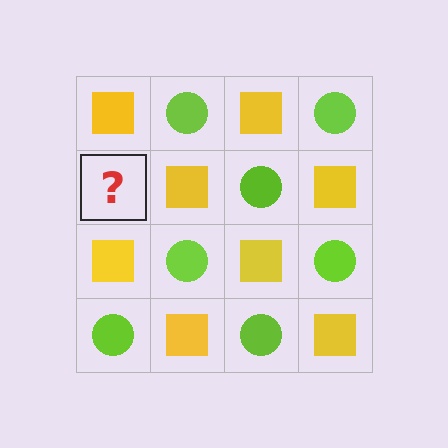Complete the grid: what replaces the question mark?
The question mark should be replaced with a lime circle.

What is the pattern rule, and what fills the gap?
The rule is that it alternates yellow square and lime circle in a checkerboard pattern. The gap should be filled with a lime circle.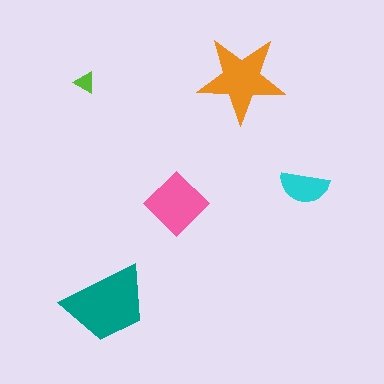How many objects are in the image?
There are 5 objects in the image.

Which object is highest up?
The orange star is topmost.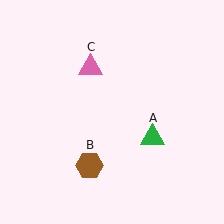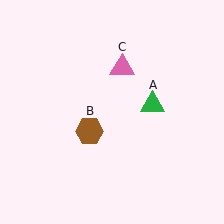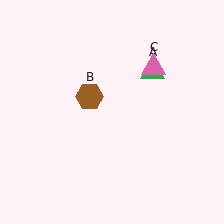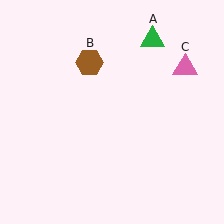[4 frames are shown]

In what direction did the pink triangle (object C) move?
The pink triangle (object C) moved right.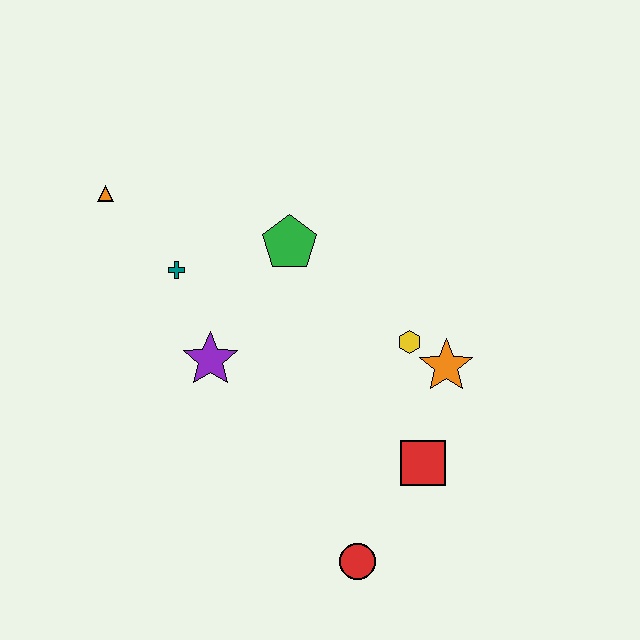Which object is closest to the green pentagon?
The teal cross is closest to the green pentagon.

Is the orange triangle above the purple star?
Yes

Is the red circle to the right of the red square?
No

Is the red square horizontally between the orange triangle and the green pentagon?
No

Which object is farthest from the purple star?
The red circle is farthest from the purple star.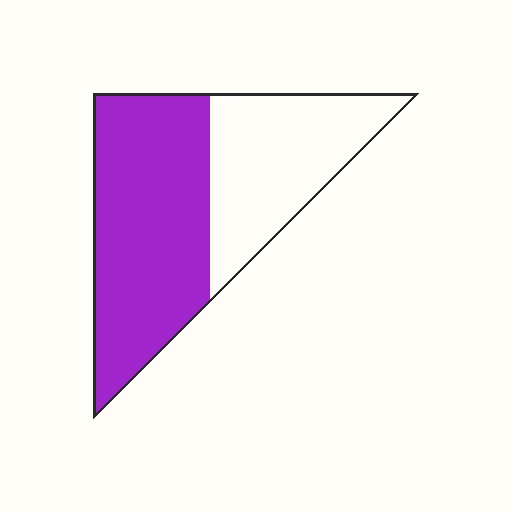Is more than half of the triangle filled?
Yes.